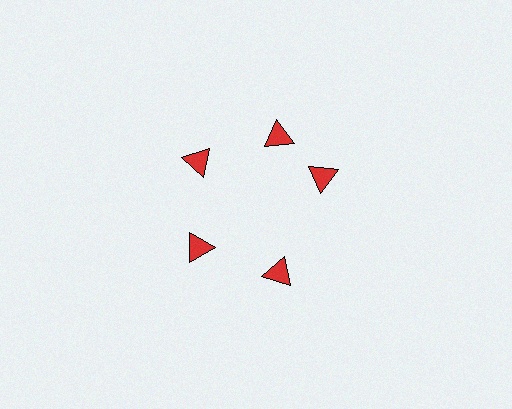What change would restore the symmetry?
The symmetry would be restored by rotating it back into even spacing with its neighbors so that all 5 triangles sit at equal angles and equal distance from the center.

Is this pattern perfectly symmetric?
No. The 5 red triangles are arranged in a ring, but one element near the 3 o'clock position is rotated out of alignment along the ring, breaking the 5-fold rotational symmetry.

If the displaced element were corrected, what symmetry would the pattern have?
It would have 5-fold rotational symmetry — the pattern would map onto itself every 72 degrees.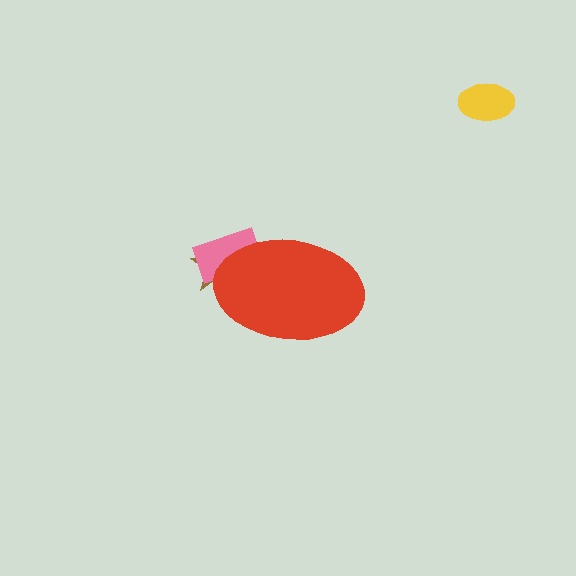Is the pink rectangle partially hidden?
Yes, the pink rectangle is partially hidden behind the red ellipse.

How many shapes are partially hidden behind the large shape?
2 shapes are partially hidden.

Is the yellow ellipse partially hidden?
No, the yellow ellipse is fully visible.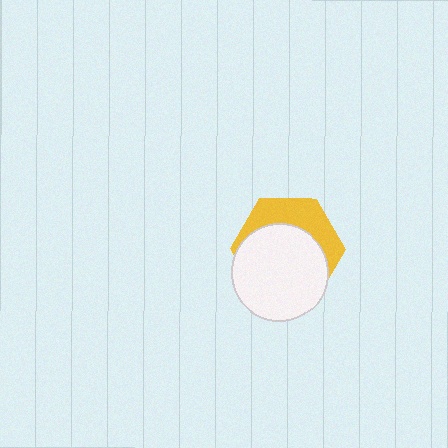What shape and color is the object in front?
The object in front is a white circle.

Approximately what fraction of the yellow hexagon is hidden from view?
Roughly 64% of the yellow hexagon is hidden behind the white circle.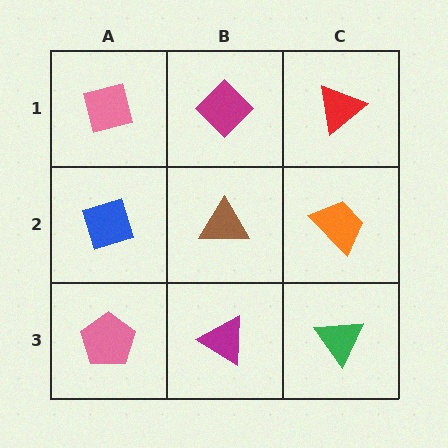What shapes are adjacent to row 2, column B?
A magenta diamond (row 1, column B), a magenta triangle (row 3, column B), a blue diamond (row 2, column A), an orange trapezoid (row 2, column C).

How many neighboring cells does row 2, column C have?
3.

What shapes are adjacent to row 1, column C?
An orange trapezoid (row 2, column C), a magenta diamond (row 1, column B).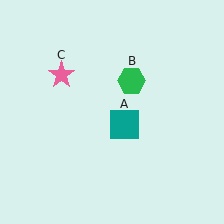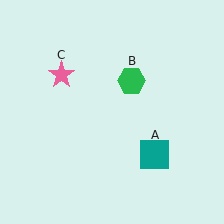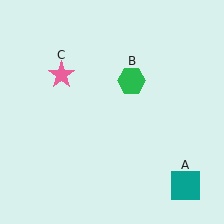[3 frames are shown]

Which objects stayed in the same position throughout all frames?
Green hexagon (object B) and pink star (object C) remained stationary.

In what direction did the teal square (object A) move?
The teal square (object A) moved down and to the right.